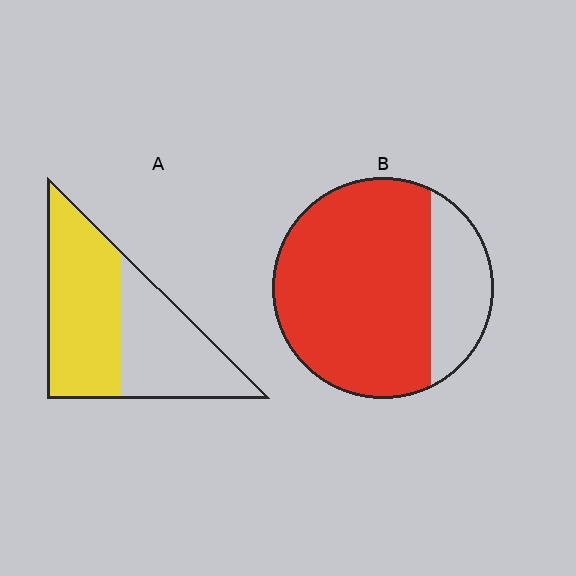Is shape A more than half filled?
Yes.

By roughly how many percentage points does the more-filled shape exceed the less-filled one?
By roughly 20 percentage points (B over A).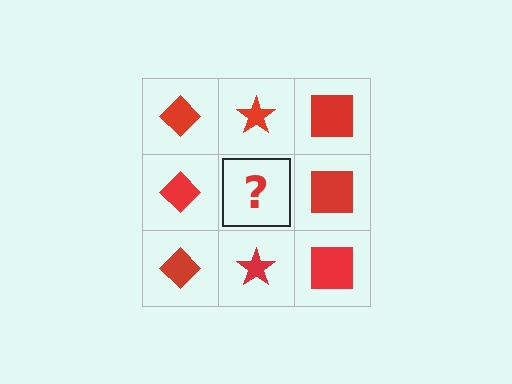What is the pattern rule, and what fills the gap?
The rule is that each column has a consistent shape. The gap should be filled with a red star.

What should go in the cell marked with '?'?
The missing cell should contain a red star.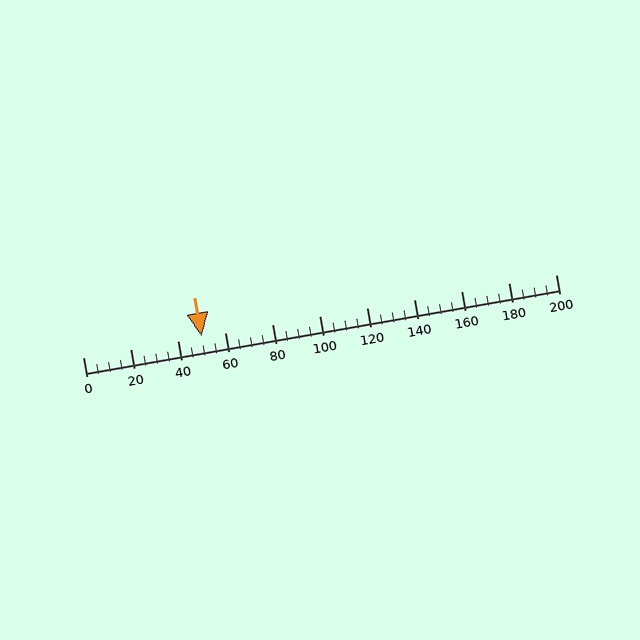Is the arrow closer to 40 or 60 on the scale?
The arrow is closer to 60.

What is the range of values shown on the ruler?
The ruler shows values from 0 to 200.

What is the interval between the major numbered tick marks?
The major tick marks are spaced 20 units apart.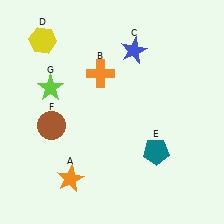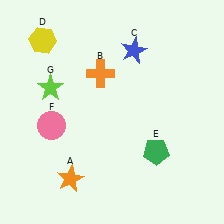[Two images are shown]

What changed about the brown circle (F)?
In Image 1, F is brown. In Image 2, it changed to pink.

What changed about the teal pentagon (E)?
In Image 1, E is teal. In Image 2, it changed to green.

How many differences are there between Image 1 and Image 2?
There are 2 differences between the two images.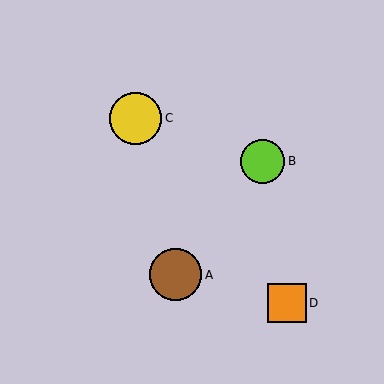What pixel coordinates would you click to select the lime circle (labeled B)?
Click at (263, 161) to select the lime circle B.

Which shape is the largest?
The yellow circle (labeled C) is the largest.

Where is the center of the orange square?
The center of the orange square is at (287, 303).